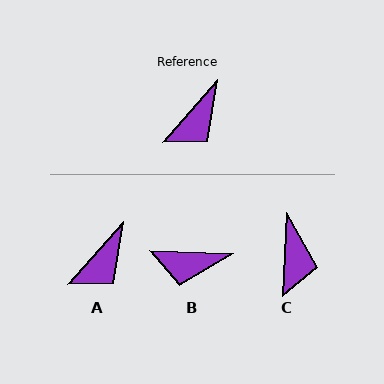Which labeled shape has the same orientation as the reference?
A.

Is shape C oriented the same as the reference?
No, it is off by about 39 degrees.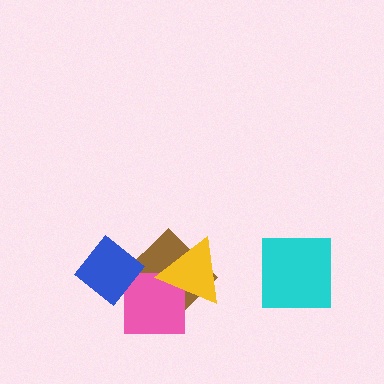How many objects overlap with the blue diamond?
2 objects overlap with the blue diamond.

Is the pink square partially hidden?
Yes, it is partially covered by another shape.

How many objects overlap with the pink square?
3 objects overlap with the pink square.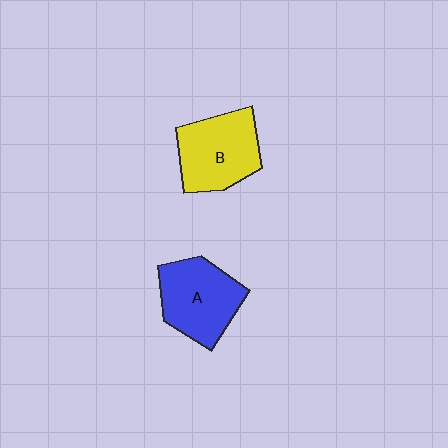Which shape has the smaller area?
Shape A (blue).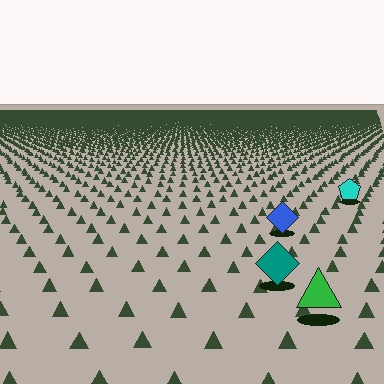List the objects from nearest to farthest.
From nearest to farthest: the green triangle, the teal diamond, the blue diamond, the cyan pentagon.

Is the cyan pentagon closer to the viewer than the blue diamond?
No. The blue diamond is closer — you can tell from the texture gradient: the ground texture is coarser near it.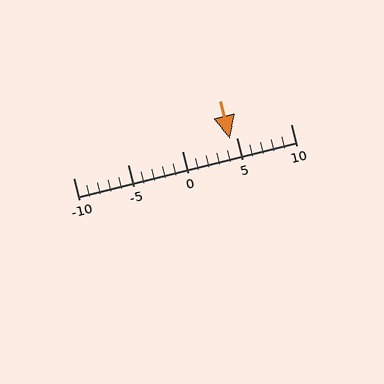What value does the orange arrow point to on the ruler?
The orange arrow points to approximately 4.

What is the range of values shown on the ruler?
The ruler shows values from -10 to 10.